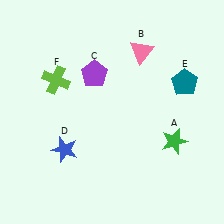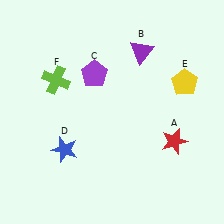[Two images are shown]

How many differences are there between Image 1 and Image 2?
There are 3 differences between the two images.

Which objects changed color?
A changed from green to red. B changed from pink to purple. E changed from teal to yellow.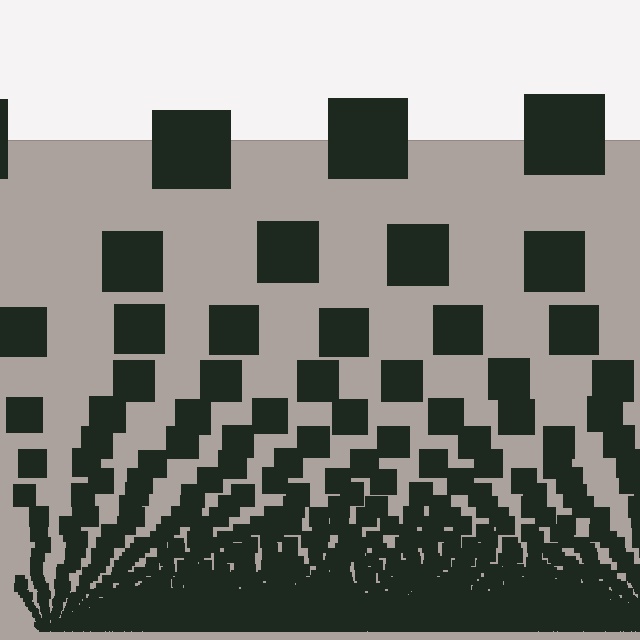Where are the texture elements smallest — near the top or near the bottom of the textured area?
Near the bottom.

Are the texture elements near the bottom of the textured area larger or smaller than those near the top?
Smaller. The gradient is inverted — elements near the bottom are smaller and denser.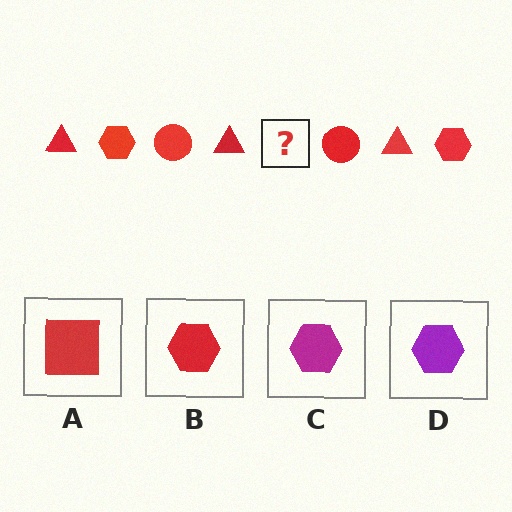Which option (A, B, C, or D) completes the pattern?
B.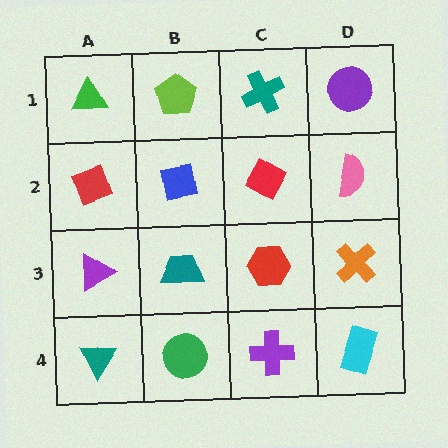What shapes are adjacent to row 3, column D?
A pink semicircle (row 2, column D), a cyan rectangle (row 4, column D), a red hexagon (row 3, column C).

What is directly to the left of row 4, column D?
A purple cross.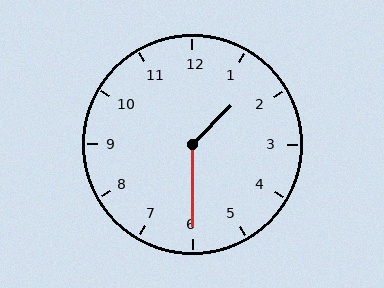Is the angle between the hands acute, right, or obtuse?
It is obtuse.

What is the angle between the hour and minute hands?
Approximately 135 degrees.